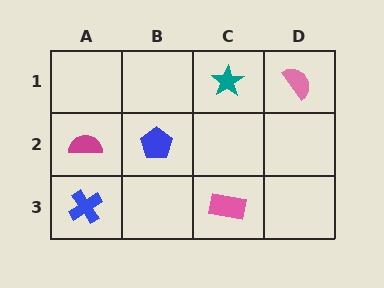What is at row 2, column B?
A blue pentagon.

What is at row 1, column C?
A teal star.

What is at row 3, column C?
A pink rectangle.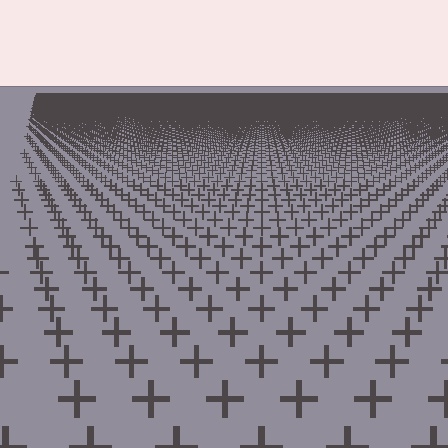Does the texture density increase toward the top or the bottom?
Density increases toward the top.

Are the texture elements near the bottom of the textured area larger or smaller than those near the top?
Larger. Near the bottom, elements are closer to the viewer and appear at a bigger on-screen size.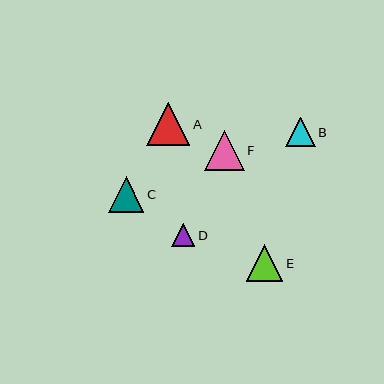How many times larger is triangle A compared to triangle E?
Triangle A is approximately 1.2 times the size of triangle E.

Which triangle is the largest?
Triangle A is the largest with a size of approximately 43 pixels.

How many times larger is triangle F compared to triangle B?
Triangle F is approximately 1.4 times the size of triangle B.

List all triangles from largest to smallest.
From largest to smallest: A, F, E, C, B, D.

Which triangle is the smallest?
Triangle D is the smallest with a size of approximately 24 pixels.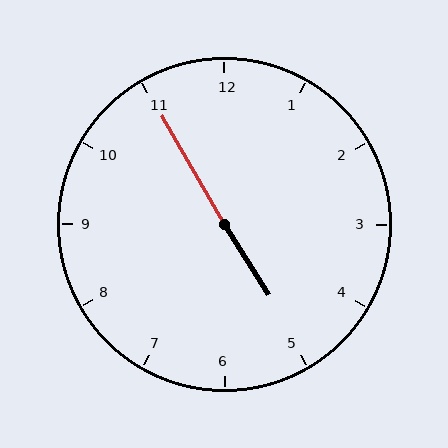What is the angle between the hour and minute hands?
Approximately 178 degrees.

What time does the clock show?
4:55.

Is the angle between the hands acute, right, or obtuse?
It is obtuse.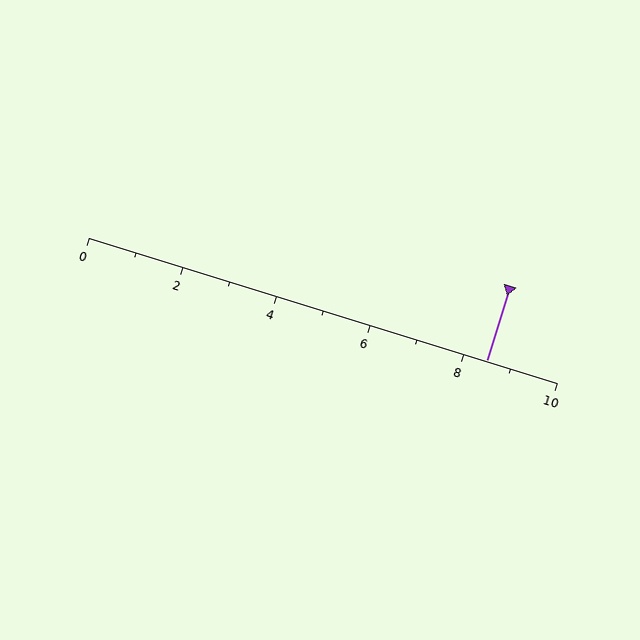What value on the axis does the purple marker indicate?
The marker indicates approximately 8.5.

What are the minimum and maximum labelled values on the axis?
The axis runs from 0 to 10.